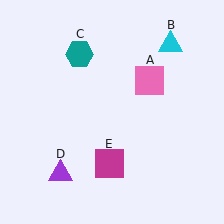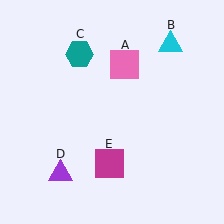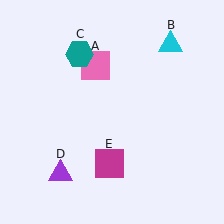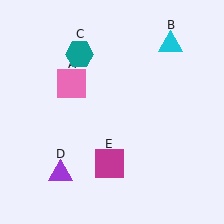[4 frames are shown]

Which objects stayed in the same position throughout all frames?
Cyan triangle (object B) and teal hexagon (object C) and purple triangle (object D) and magenta square (object E) remained stationary.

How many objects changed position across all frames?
1 object changed position: pink square (object A).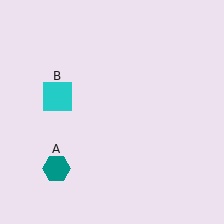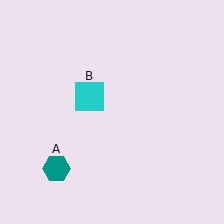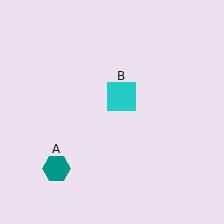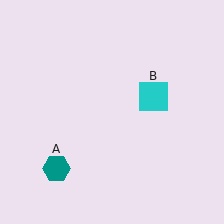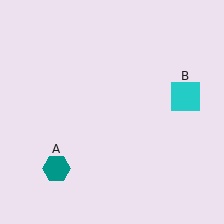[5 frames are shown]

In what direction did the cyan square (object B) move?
The cyan square (object B) moved right.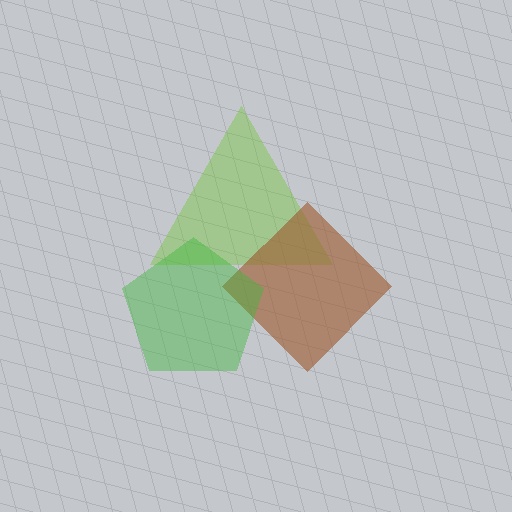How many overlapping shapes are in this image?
There are 3 overlapping shapes in the image.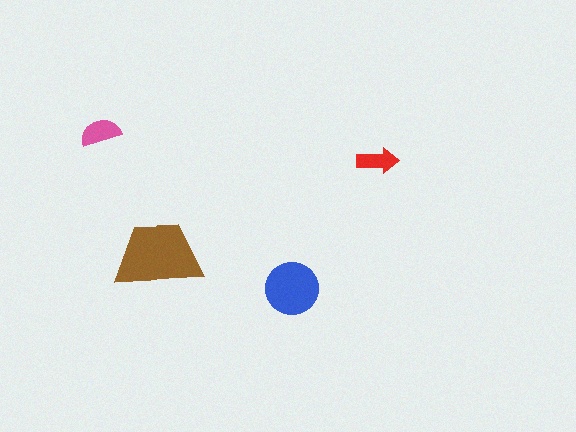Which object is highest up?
The pink semicircle is topmost.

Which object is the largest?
The brown trapezoid.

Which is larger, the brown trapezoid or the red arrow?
The brown trapezoid.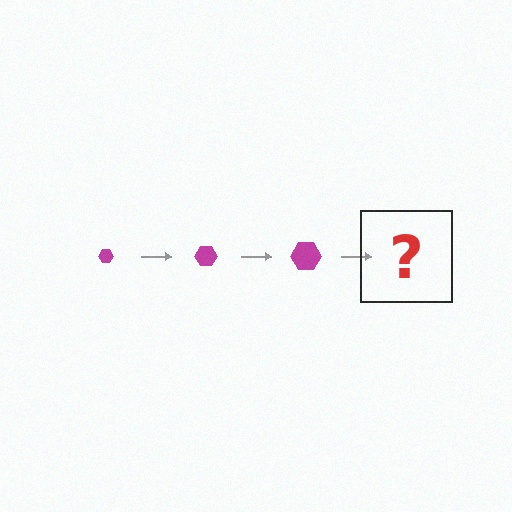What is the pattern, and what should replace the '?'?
The pattern is that the hexagon gets progressively larger each step. The '?' should be a magenta hexagon, larger than the previous one.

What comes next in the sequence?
The next element should be a magenta hexagon, larger than the previous one.